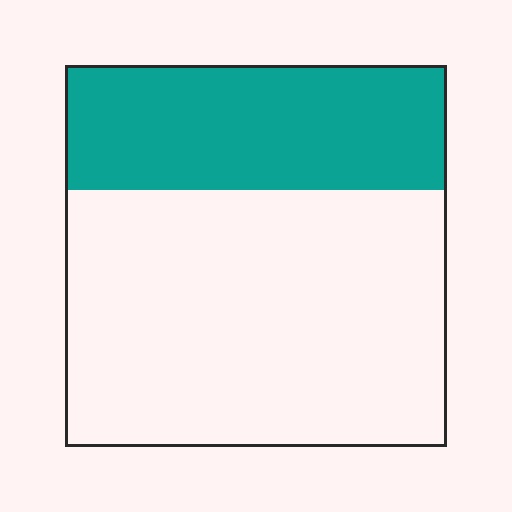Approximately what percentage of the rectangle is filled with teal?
Approximately 35%.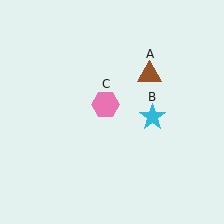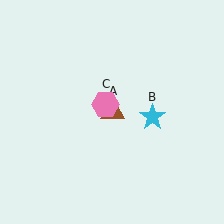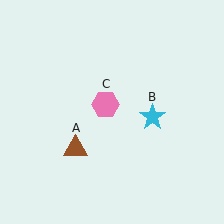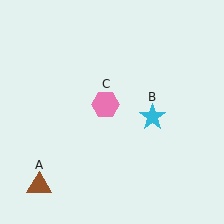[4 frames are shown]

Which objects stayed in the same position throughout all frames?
Cyan star (object B) and pink hexagon (object C) remained stationary.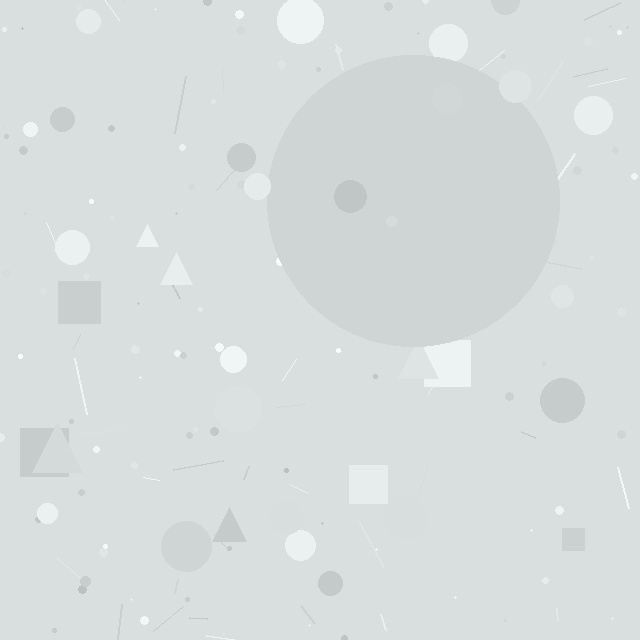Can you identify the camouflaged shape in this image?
The camouflaged shape is a circle.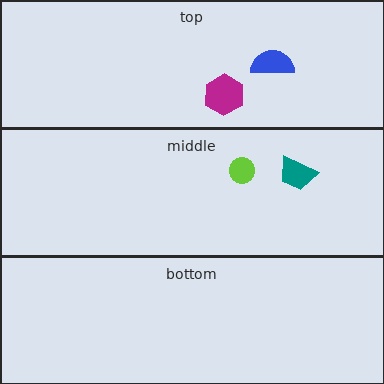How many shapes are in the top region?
2.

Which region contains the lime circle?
The middle region.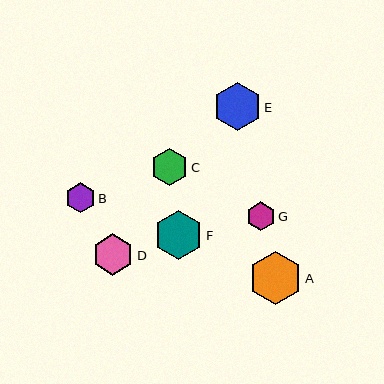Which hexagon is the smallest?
Hexagon G is the smallest with a size of approximately 29 pixels.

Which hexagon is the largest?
Hexagon A is the largest with a size of approximately 53 pixels.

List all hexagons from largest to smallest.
From largest to smallest: A, F, E, D, C, B, G.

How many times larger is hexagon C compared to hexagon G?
Hexagon C is approximately 1.3 times the size of hexagon G.